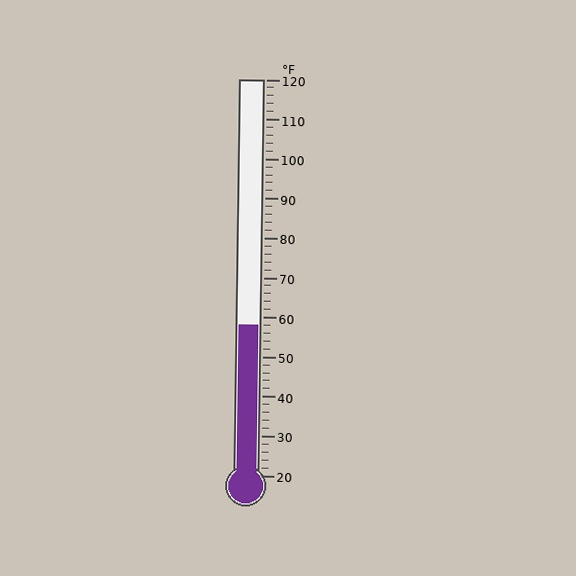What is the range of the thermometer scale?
The thermometer scale ranges from 20°F to 120°F.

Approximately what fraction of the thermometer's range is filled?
The thermometer is filled to approximately 40% of its range.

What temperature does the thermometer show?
The thermometer shows approximately 58°F.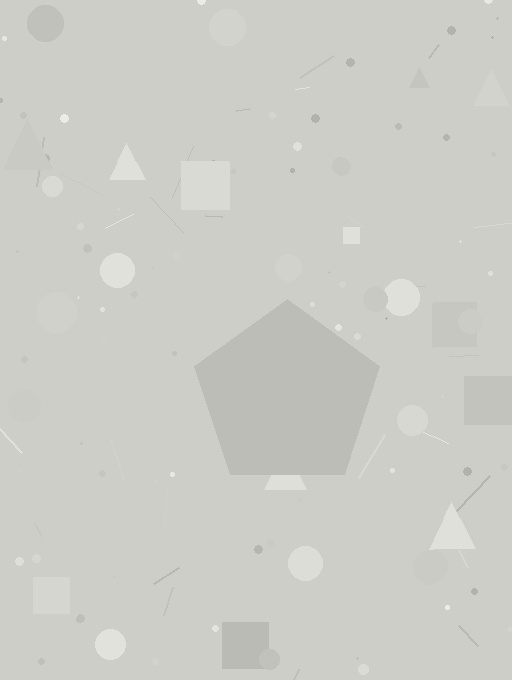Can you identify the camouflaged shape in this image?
The camouflaged shape is a pentagon.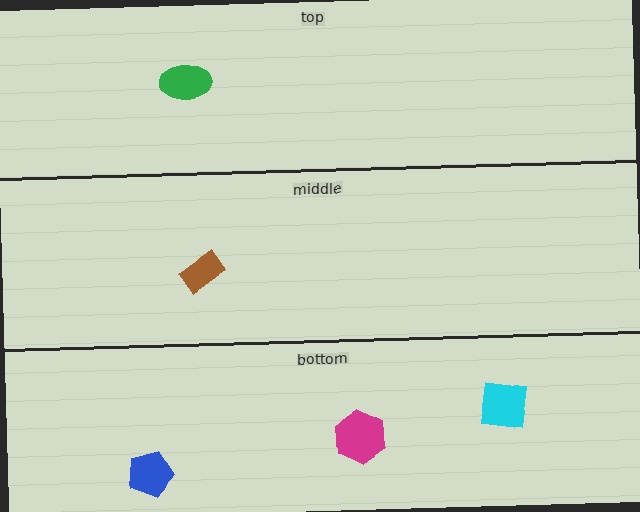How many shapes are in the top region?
1.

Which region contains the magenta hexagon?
The bottom region.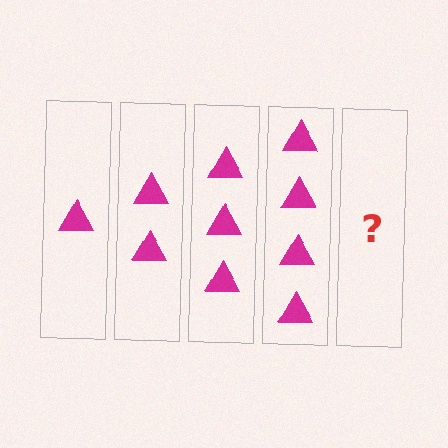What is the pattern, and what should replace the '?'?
The pattern is that each step adds one more triangle. The '?' should be 5 triangles.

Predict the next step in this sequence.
The next step is 5 triangles.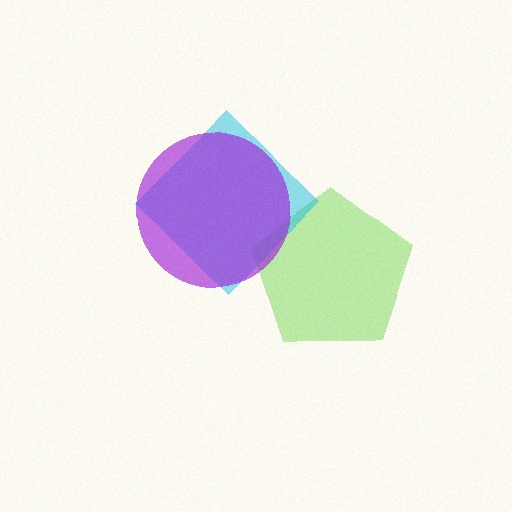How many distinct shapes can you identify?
There are 3 distinct shapes: a lime pentagon, a cyan diamond, a purple circle.